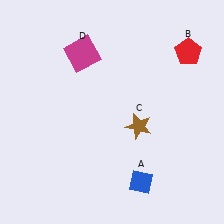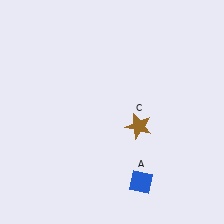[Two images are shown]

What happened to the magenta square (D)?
The magenta square (D) was removed in Image 2. It was in the top-left area of Image 1.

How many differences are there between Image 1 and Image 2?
There are 2 differences between the two images.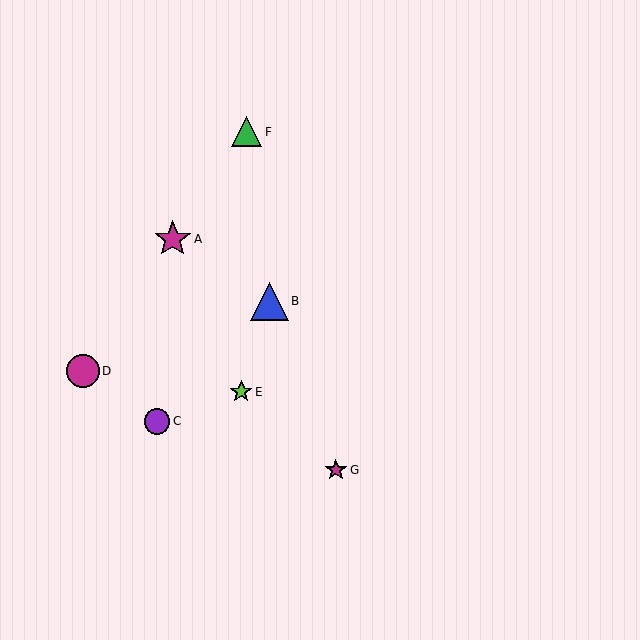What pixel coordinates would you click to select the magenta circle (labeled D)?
Click at (83, 371) to select the magenta circle D.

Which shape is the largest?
The blue triangle (labeled B) is the largest.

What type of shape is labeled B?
Shape B is a blue triangle.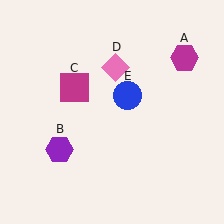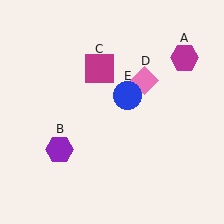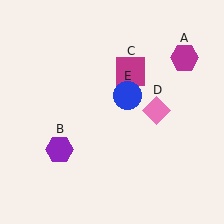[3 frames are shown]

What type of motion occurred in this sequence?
The magenta square (object C), pink diamond (object D) rotated clockwise around the center of the scene.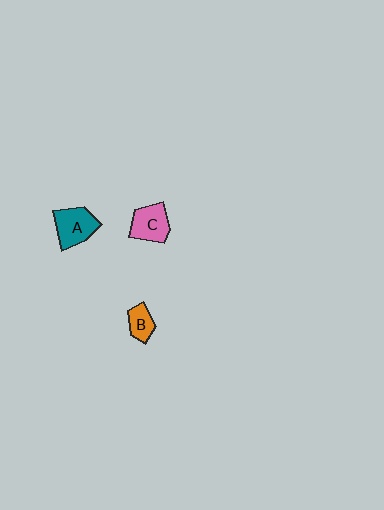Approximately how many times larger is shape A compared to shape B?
Approximately 1.7 times.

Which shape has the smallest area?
Shape B (orange).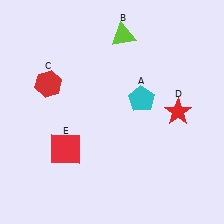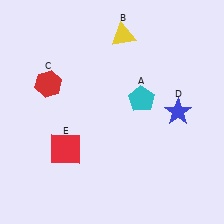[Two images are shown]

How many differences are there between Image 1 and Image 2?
There are 2 differences between the two images.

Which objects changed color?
B changed from lime to yellow. D changed from red to blue.